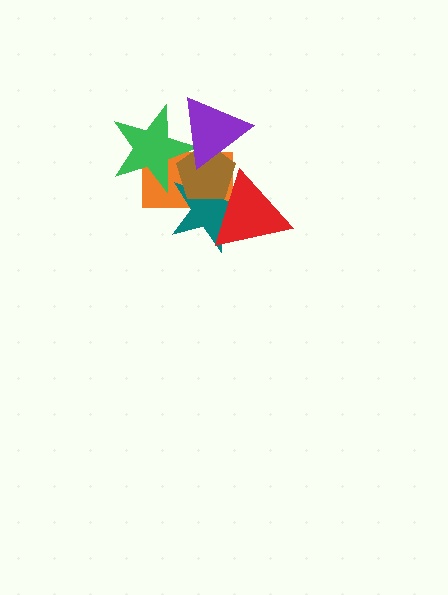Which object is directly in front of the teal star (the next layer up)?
The brown pentagon is directly in front of the teal star.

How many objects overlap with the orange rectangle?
5 objects overlap with the orange rectangle.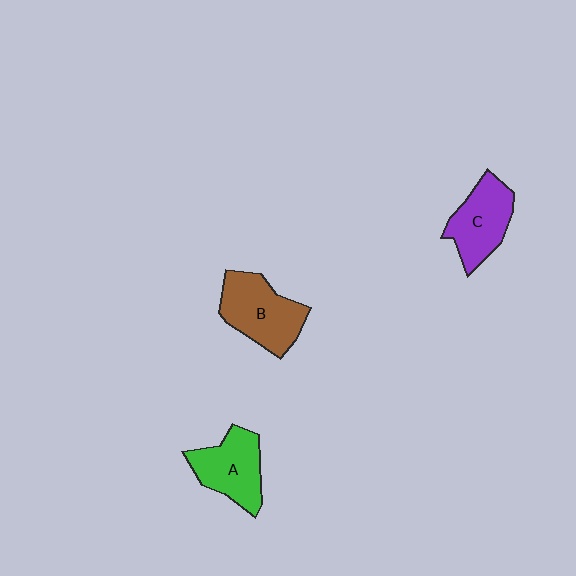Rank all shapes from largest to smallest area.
From largest to smallest: B (brown), A (green), C (purple).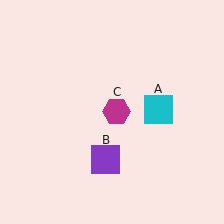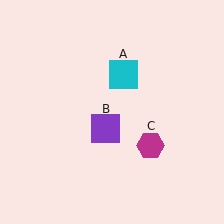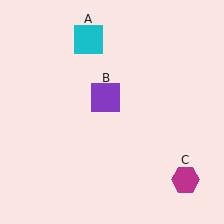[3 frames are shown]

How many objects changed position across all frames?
3 objects changed position: cyan square (object A), purple square (object B), magenta hexagon (object C).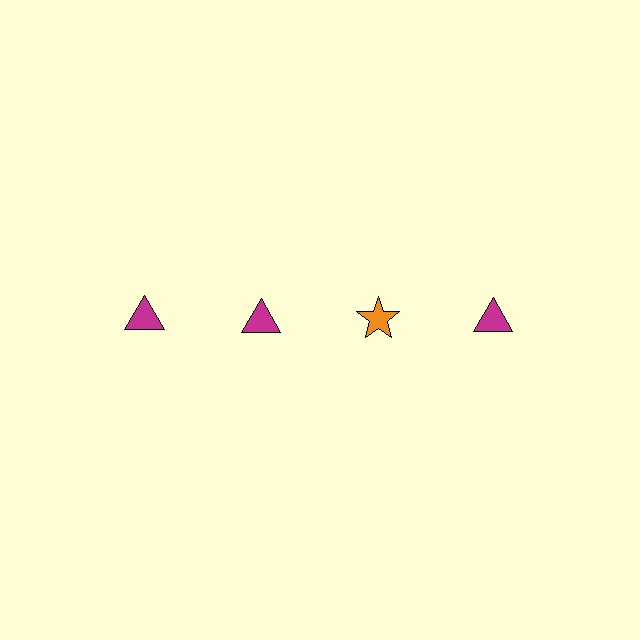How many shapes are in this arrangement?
There are 4 shapes arranged in a grid pattern.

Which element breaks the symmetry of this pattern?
The orange star in the top row, center column breaks the symmetry. All other shapes are magenta triangles.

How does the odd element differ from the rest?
It differs in both color (orange instead of magenta) and shape (star instead of triangle).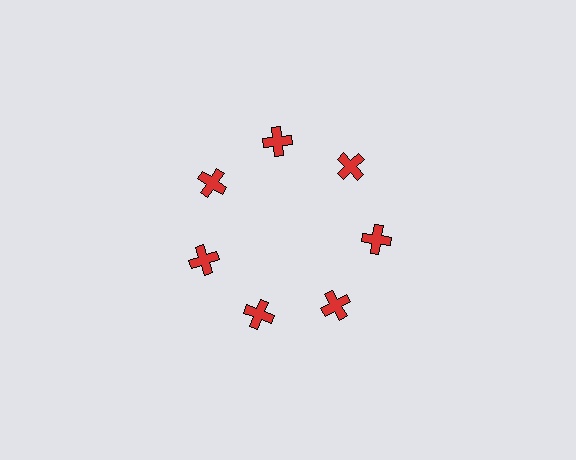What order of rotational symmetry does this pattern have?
This pattern has 7-fold rotational symmetry.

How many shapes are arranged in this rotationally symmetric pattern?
There are 7 shapes, arranged in 7 groups of 1.